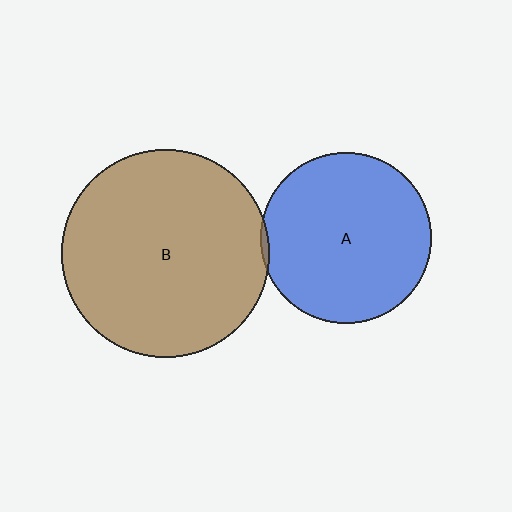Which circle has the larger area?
Circle B (brown).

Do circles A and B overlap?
Yes.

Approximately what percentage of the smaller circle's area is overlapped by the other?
Approximately 5%.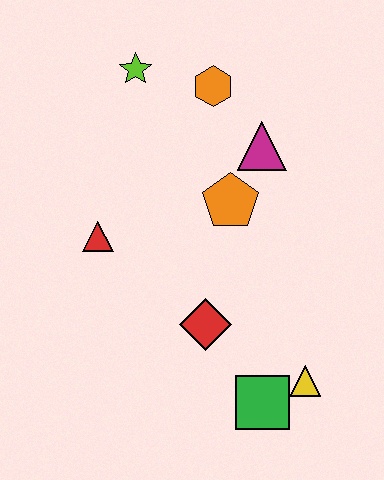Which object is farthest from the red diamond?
The lime star is farthest from the red diamond.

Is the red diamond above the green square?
Yes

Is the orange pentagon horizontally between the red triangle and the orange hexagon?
No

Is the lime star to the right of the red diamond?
No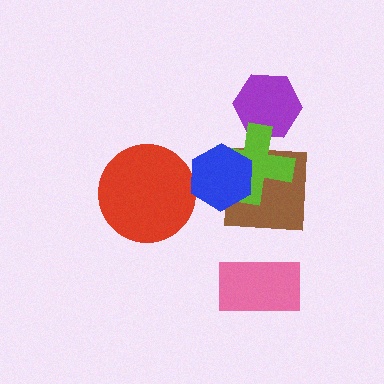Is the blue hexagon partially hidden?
No, no other shape covers it.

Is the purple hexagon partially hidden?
Yes, it is partially covered by another shape.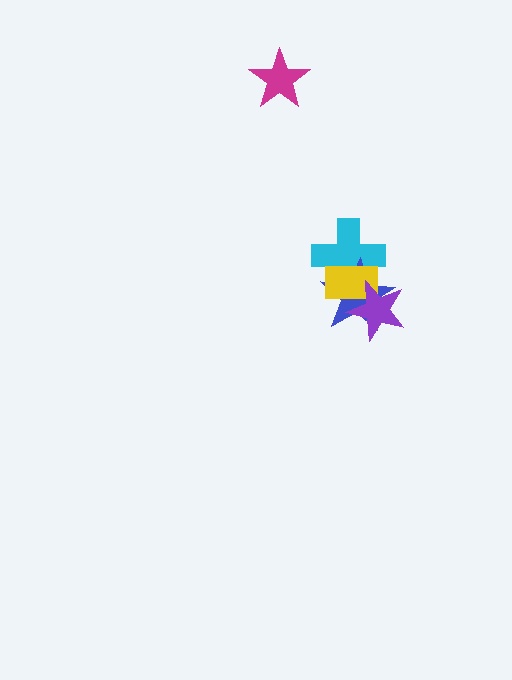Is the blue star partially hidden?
Yes, it is partially covered by another shape.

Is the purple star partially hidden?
No, no other shape covers it.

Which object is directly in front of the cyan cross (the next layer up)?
The blue star is directly in front of the cyan cross.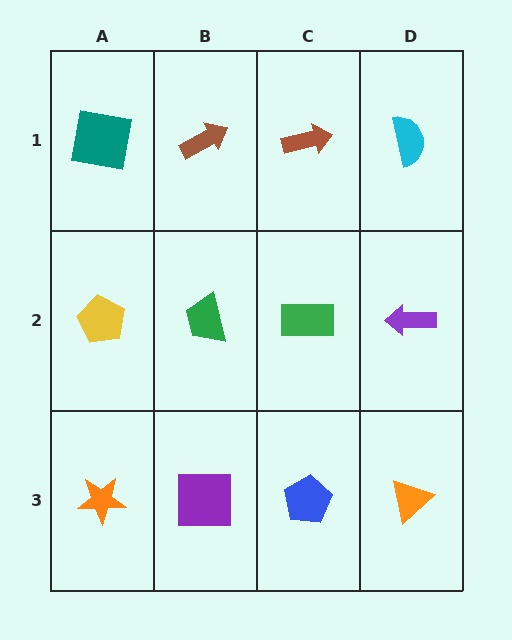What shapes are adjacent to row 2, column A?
A teal square (row 1, column A), an orange star (row 3, column A), a green trapezoid (row 2, column B).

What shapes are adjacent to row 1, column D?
A purple arrow (row 2, column D), a brown arrow (row 1, column C).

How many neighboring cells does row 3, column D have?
2.